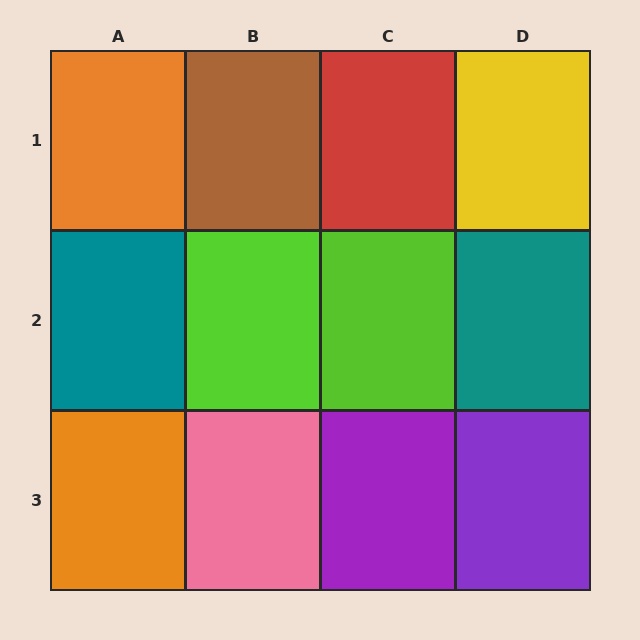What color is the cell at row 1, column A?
Orange.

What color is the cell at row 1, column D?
Yellow.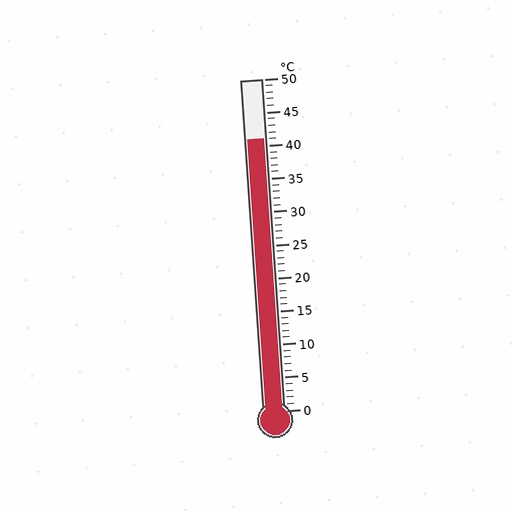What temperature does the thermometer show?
The thermometer shows approximately 41°C.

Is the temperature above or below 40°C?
The temperature is above 40°C.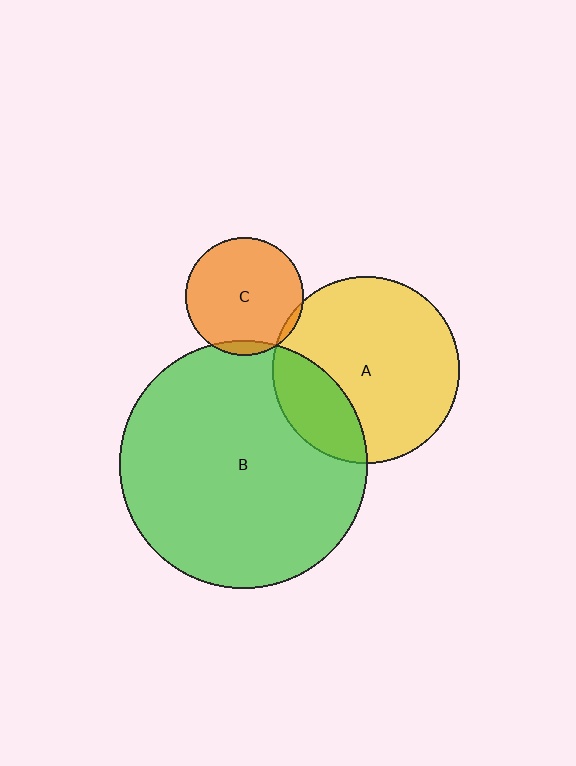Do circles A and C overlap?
Yes.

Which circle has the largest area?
Circle B (green).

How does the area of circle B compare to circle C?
Approximately 4.4 times.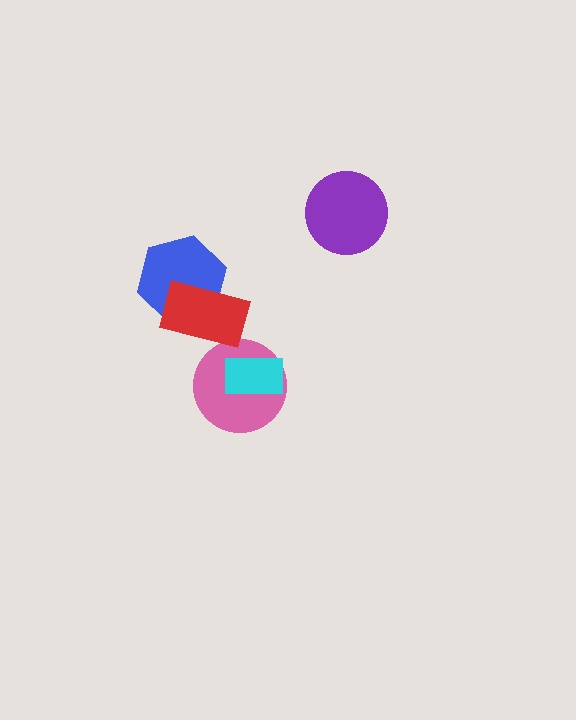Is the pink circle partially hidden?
Yes, it is partially covered by another shape.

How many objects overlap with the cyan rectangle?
1 object overlaps with the cyan rectangle.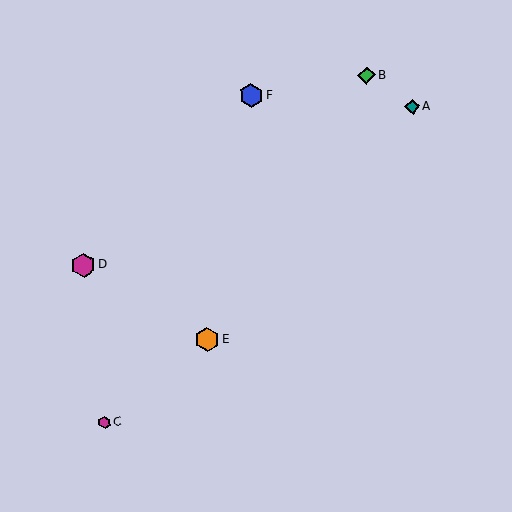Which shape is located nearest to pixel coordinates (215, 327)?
The orange hexagon (labeled E) at (207, 340) is nearest to that location.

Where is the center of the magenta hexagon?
The center of the magenta hexagon is at (83, 265).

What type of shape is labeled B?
Shape B is a green diamond.